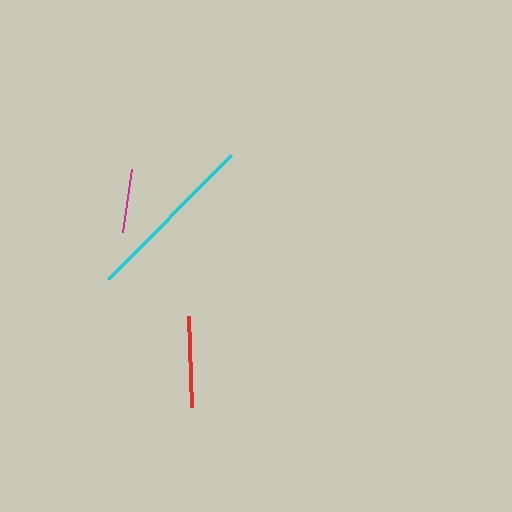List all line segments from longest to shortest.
From longest to shortest: cyan, red, magenta.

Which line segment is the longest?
The cyan line is the longest at approximately 175 pixels.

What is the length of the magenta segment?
The magenta segment is approximately 64 pixels long.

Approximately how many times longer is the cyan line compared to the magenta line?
The cyan line is approximately 2.7 times the length of the magenta line.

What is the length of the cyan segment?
The cyan segment is approximately 175 pixels long.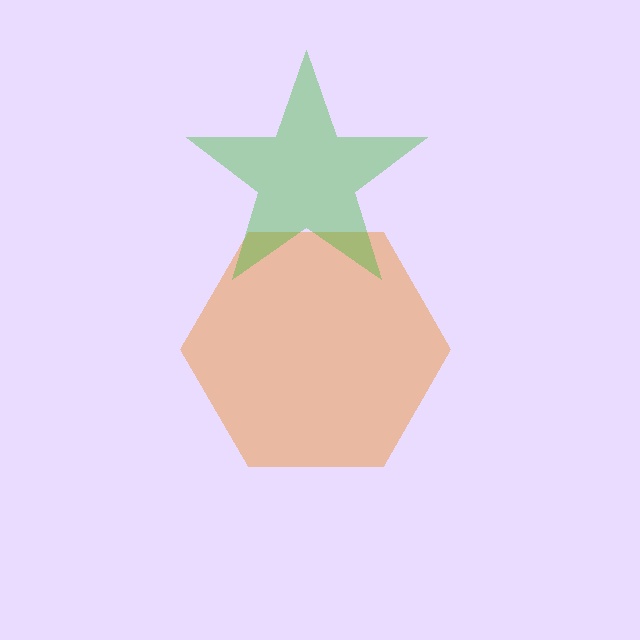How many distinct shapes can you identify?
There are 2 distinct shapes: an orange hexagon, a green star.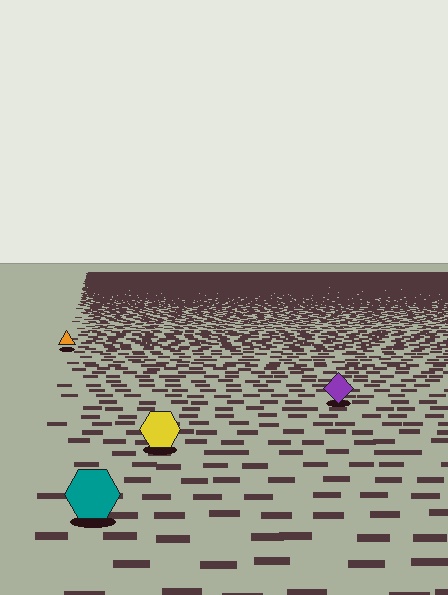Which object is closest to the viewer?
The teal hexagon is closest. The texture marks near it are larger and more spread out.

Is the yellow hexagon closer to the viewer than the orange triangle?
Yes. The yellow hexagon is closer — you can tell from the texture gradient: the ground texture is coarser near it.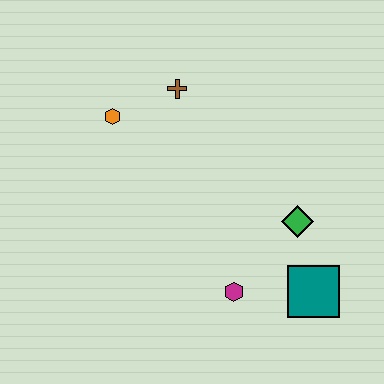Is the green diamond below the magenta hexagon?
No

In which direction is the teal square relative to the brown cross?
The teal square is below the brown cross.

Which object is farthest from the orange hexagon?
The teal square is farthest from the orange hexagon.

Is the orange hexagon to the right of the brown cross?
No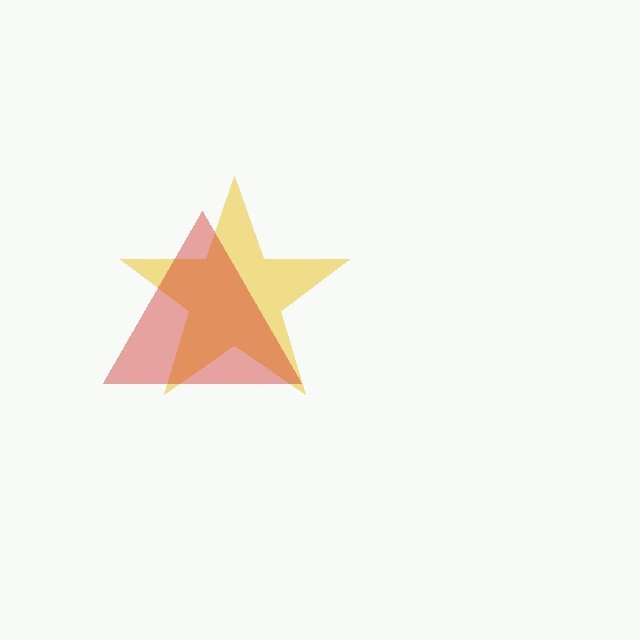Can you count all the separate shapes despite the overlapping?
Yes, there are 2 separate shapes.